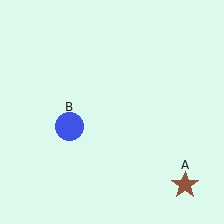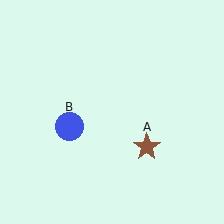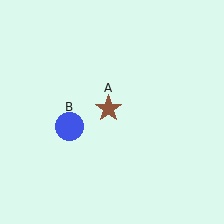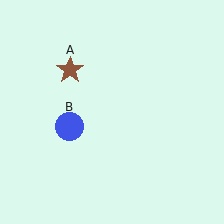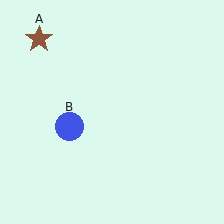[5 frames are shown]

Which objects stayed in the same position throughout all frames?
Blue circle (object B) remained stationary.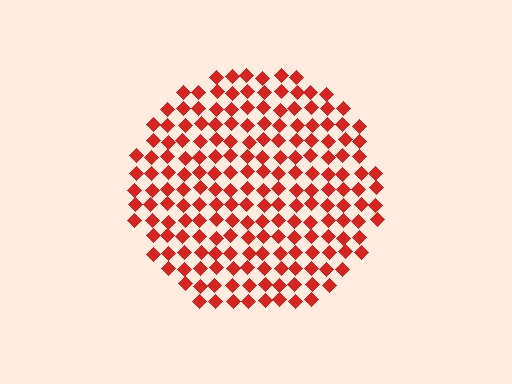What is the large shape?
The large shape is a circle.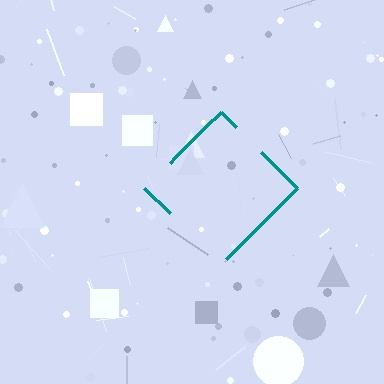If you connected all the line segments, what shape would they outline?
They would outline a diamond.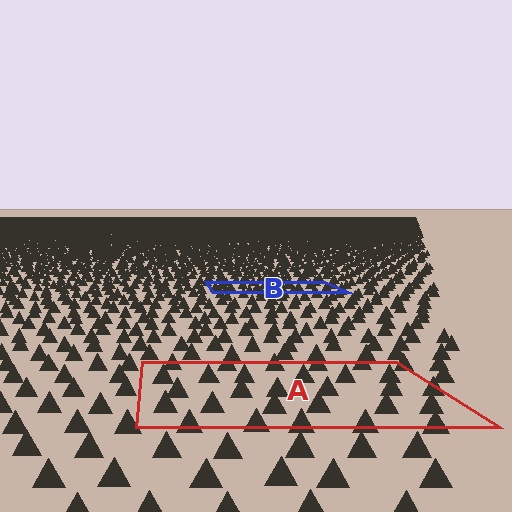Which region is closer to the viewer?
Region A is closer. The texture elements there are larger and more spread out.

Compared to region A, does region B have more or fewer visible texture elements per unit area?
Region B has more texture elements per unit area — they are packed more densely because it is farther away.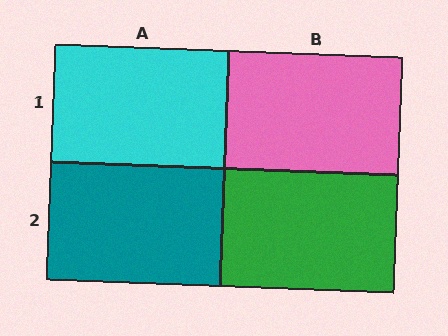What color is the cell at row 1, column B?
Pink.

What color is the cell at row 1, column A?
Cyan.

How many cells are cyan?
1 cell is cyan.